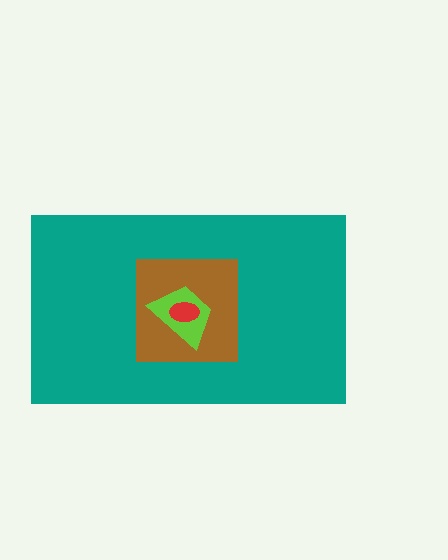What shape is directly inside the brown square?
The lime trapezoid.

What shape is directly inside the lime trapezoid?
The red ellipse.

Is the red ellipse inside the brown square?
Yes.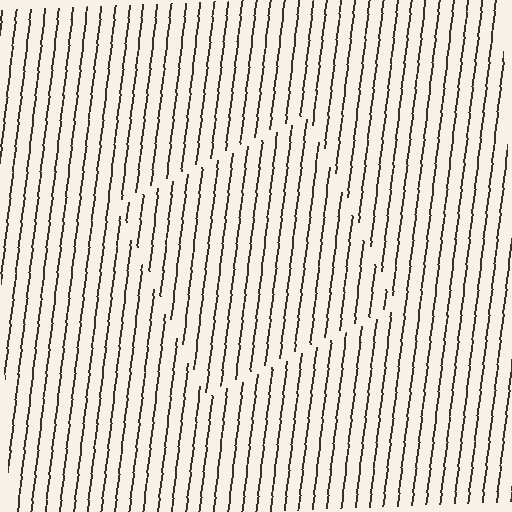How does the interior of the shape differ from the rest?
The interior of the shape contains the same grating, shifted by half a period — the contour is defined by the phase discontinuity where line-ends from the inner and outer gratings abut.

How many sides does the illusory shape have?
4 sides — the line-ends trace a square.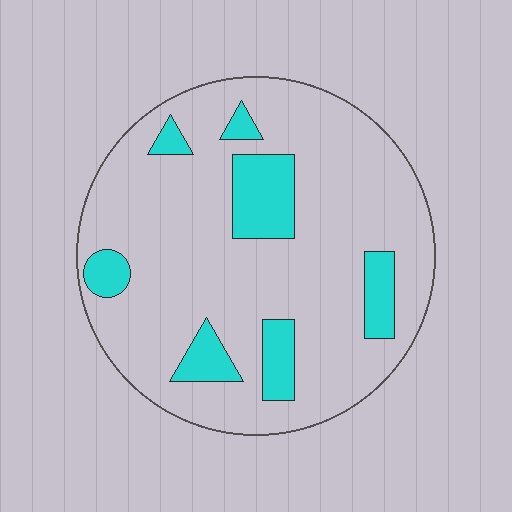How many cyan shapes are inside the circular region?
7.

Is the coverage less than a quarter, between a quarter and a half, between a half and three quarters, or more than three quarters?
Less than a quarter.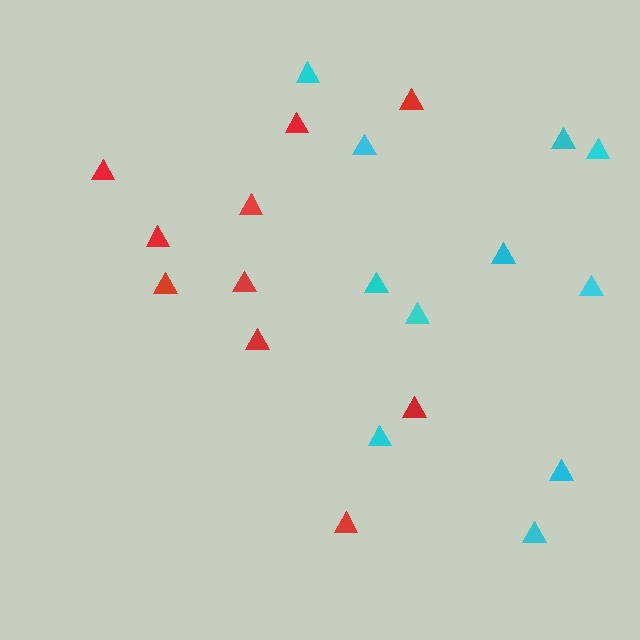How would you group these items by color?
There are 2 groups: one group of red triangles (10) and one group of cyan triangles (11).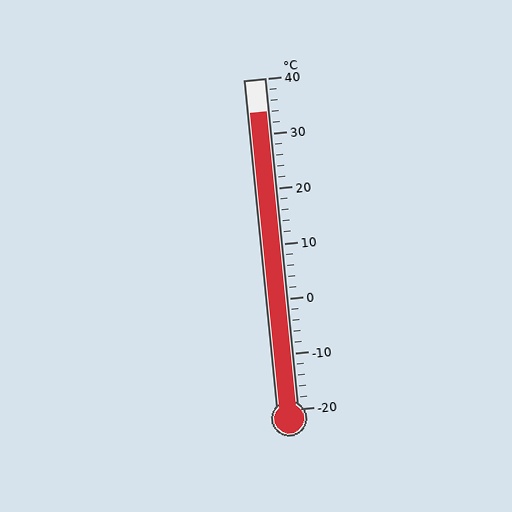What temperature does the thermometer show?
The thermometer shows approximately 34°C.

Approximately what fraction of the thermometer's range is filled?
The thermometer is filled to approximately 90% of its range.